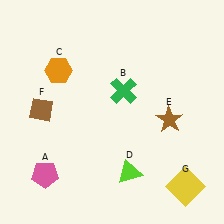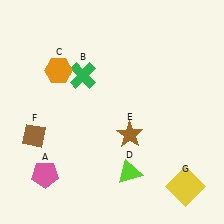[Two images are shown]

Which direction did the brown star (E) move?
The brown star (E) moved left.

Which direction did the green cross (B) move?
The green cross (B) moved left.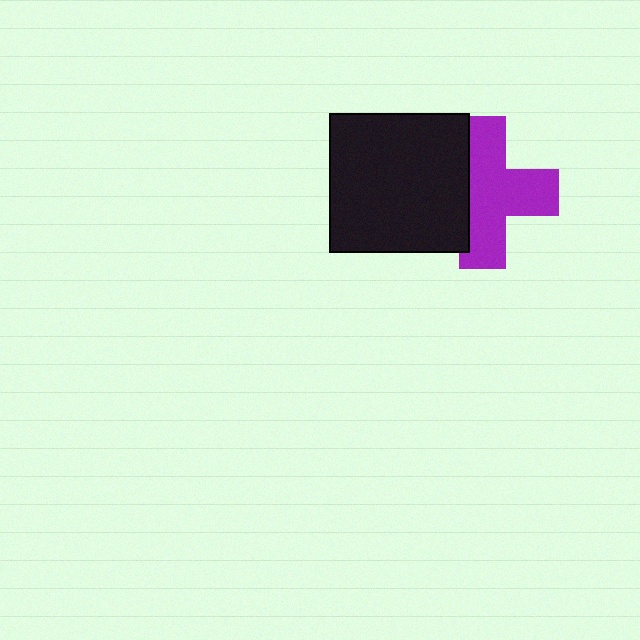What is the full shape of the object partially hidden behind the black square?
The partially hidden object is a purple cross.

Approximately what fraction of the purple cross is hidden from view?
Roughly 32% of the purple cross is hidden behind the black square.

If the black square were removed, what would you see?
You would see the complete purple cross.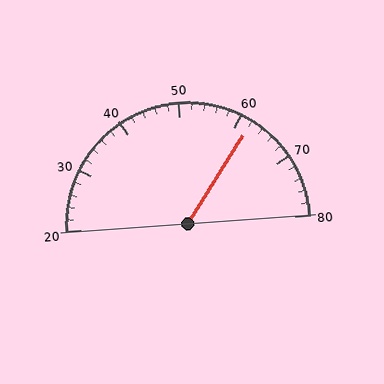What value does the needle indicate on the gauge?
The needle indicates approximately 62.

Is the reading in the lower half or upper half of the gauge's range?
The reading is in the upper half of the range (20 to 80).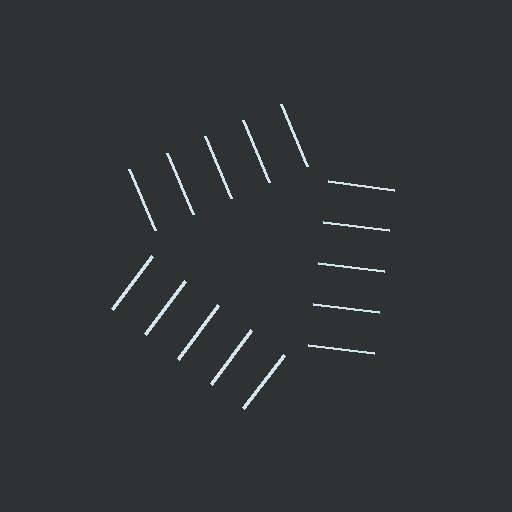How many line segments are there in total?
15 — 5 along each of the 3 edges.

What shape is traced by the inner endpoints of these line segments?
An illusory triangle — the line segments terminate on its edges but no continuous stroke is drawn.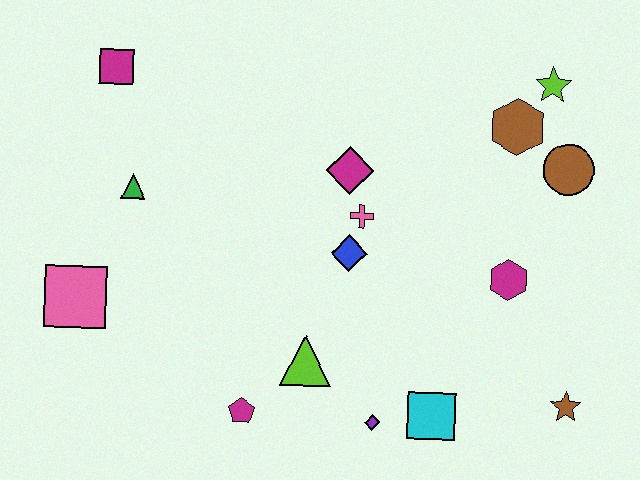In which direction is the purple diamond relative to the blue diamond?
The purple diamond is below the blue diamond.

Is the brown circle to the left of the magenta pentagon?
No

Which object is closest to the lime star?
The brown hexagon is closest to the lime star.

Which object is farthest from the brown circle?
The pink square is farthest from the brown circle.